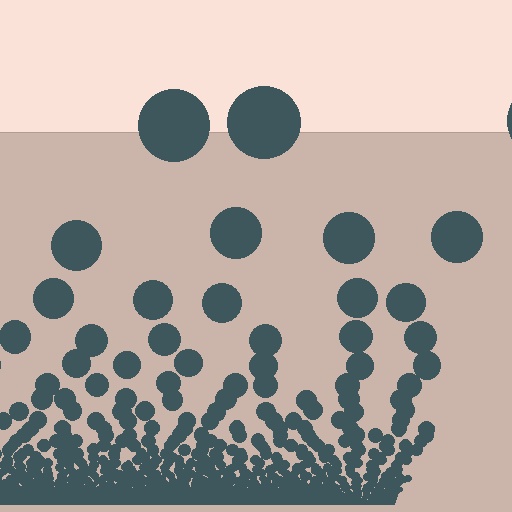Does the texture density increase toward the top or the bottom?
Density increases toward the bottom.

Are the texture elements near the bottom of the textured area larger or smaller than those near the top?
Smaller. The gradient is inverted — elements near the bottom are smaller and denser.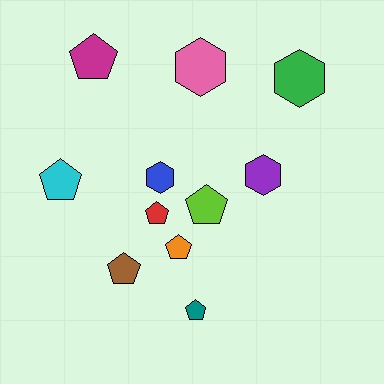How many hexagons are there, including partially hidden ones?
There are 4 hexagons.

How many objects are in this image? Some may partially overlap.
There are 11 objects.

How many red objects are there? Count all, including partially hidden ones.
There is 1 red object.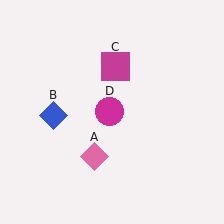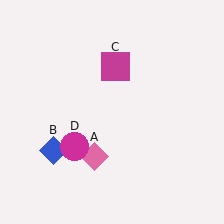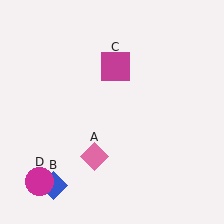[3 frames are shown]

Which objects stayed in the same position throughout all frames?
Pink diamond (object A) and magenta square (object C) remained stationary.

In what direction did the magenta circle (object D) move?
The magenta circle (object D) moved down and to the left.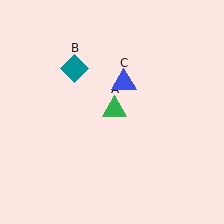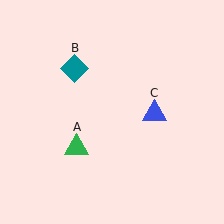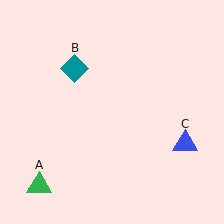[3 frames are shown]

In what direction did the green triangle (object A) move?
The green triangle (object A) moved down and to the left.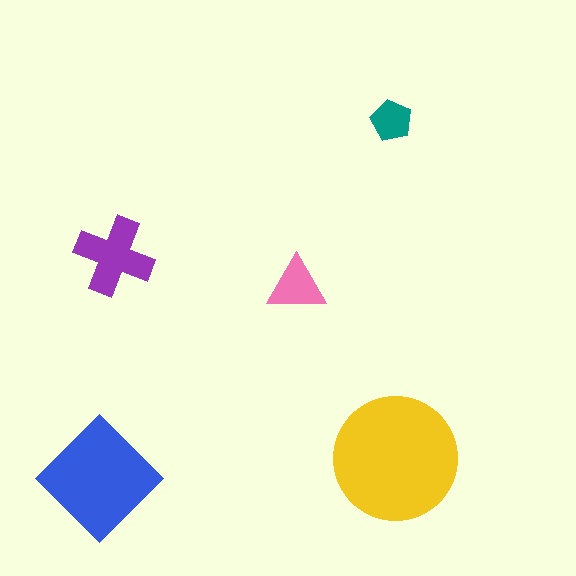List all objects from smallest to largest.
The teal pentagon, the pink triangle, the purple cross, the blue diamond, the yellow circle.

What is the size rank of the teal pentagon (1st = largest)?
5th.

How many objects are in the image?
There are 5 objects in the image.